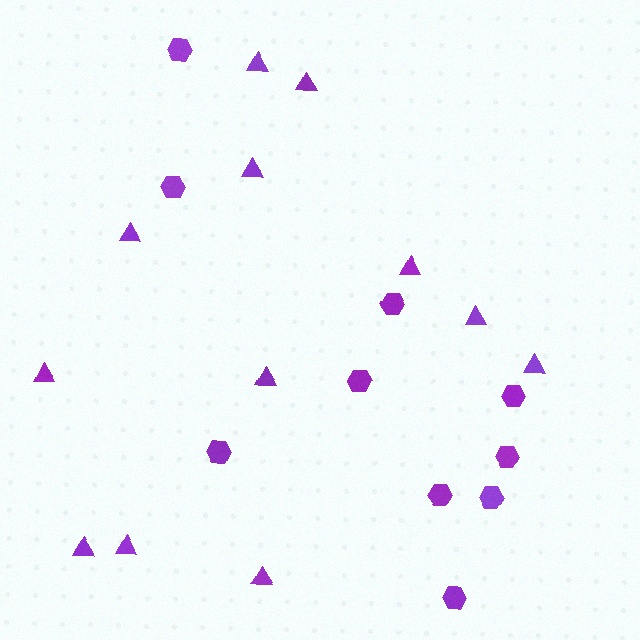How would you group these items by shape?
There are 2 groups: one group of hexagons (10) and one group of triangles (12).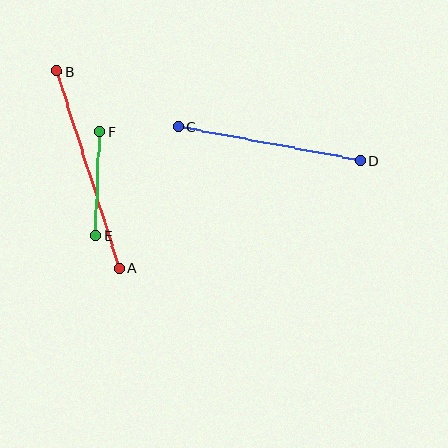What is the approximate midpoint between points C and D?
The midpoint is at approximately (270, 144) pixels.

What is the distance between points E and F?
The distance is approximately 104 pixels.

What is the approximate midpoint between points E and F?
The midpoint is at approximately (98, 183) pixels.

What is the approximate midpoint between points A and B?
The midpoint is at approximately (88, 170) pixels.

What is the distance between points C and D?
The distance is approximately 185 pixels.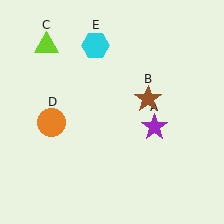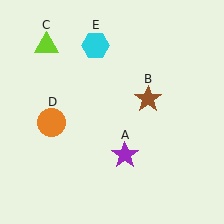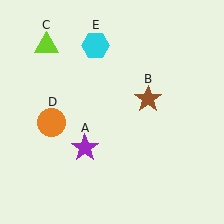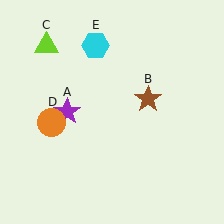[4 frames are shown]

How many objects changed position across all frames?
1 object changed position: purple star (object A).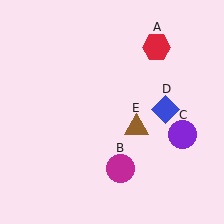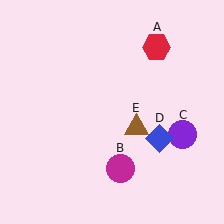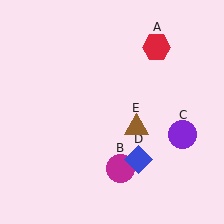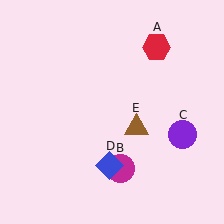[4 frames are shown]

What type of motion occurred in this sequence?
The blue diamond (object D) rotated clockwise around the center of the scene.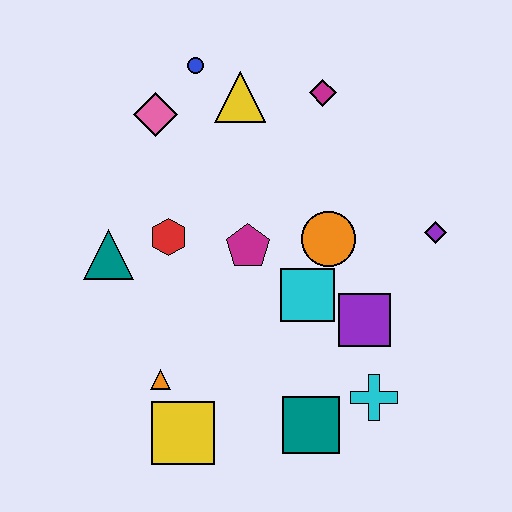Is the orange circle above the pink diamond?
No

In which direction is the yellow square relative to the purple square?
The yellow square is to the left of the purple square.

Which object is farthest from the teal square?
The blue circle is farthest from the teal square.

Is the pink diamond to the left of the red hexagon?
Yes